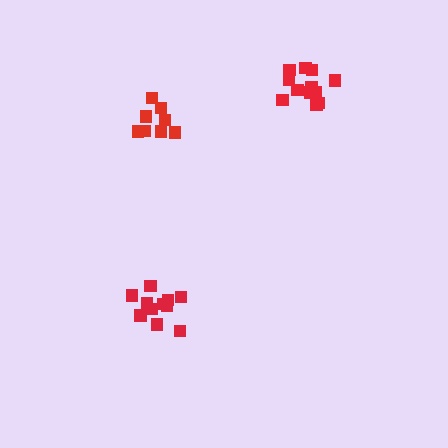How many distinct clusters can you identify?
There are 3 distinct clusters.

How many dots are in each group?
Group 1: 8 dots, Group 2: 11 dots, Group 3: 12 dots (31 total).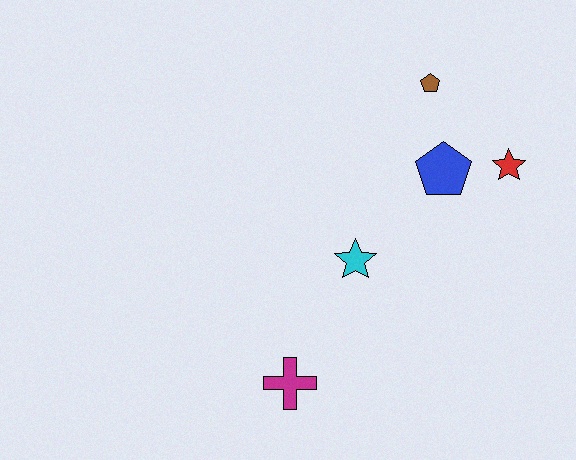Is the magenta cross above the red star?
No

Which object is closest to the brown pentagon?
The blue pentagon is closest to the brown pentagon.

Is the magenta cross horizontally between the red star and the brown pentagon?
No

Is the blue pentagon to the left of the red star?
Yes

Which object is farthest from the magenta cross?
The brown pentagon is farthest from the magenta cross.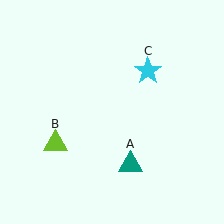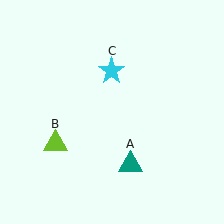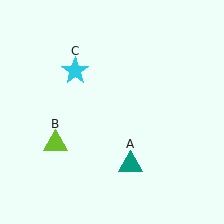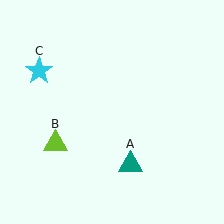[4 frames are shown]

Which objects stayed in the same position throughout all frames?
Teal triangle (object A) and lime triangle (object B) remained stationary.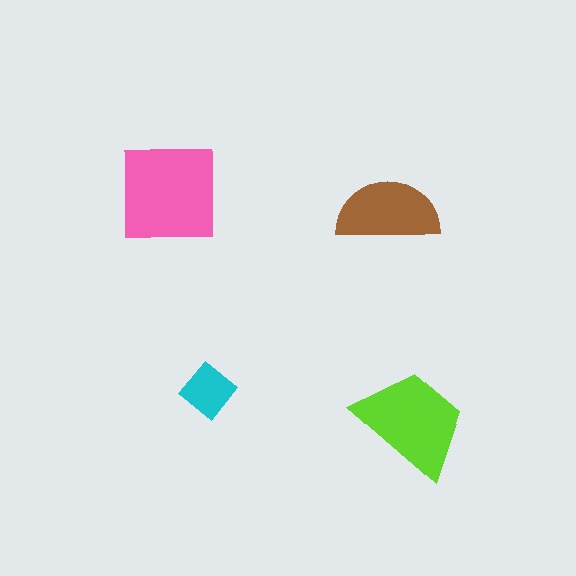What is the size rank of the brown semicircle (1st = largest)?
3rd.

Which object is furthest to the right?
The lime trapezoid is rightmost.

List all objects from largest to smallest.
The pink square, the lime trapezoid, the brown semicircle, the cyan diamond.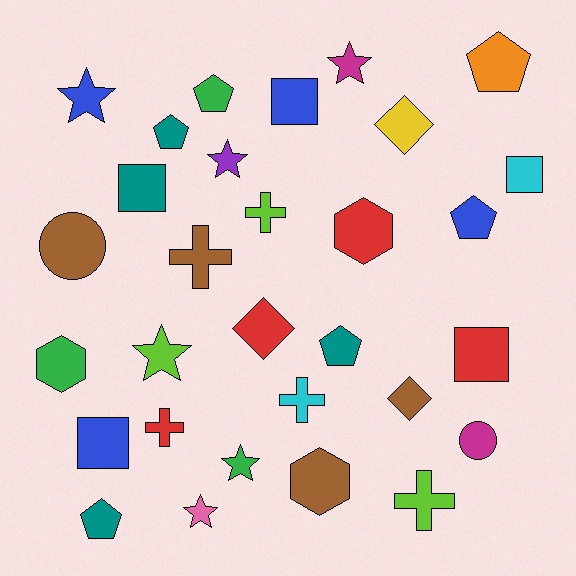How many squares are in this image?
There are 5 squares.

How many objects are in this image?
There are 30 objects.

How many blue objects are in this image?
There are 4 blue objects.